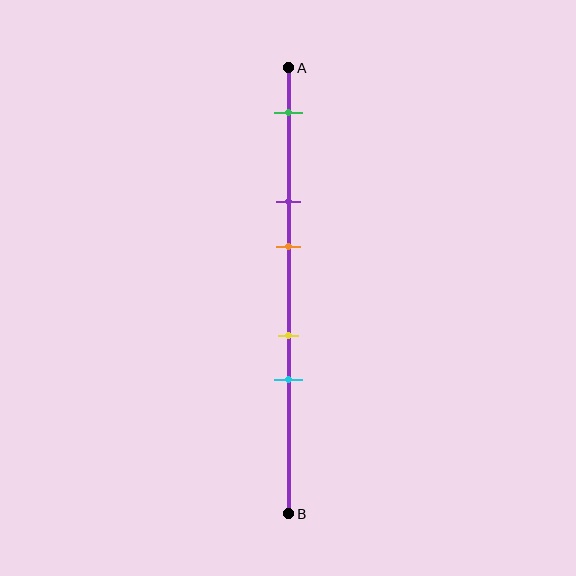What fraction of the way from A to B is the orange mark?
The orange mark is approximately 40% (0.4) of the way from A to B.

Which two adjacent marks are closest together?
The yellow and cyan marks are the closest adjacent pair.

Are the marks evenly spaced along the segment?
No, the marks are not evenly spaced.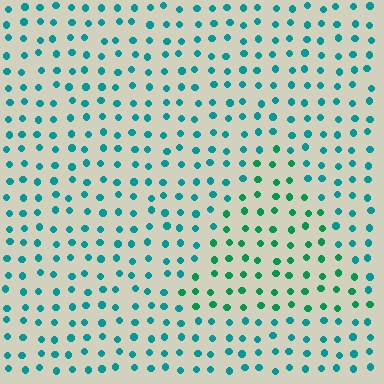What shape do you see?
I see a triangle.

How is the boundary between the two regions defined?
The boundary is defined purely by a slight shift in hue (about 30 degrees). Spacing, size, and orientation are identical on both sides.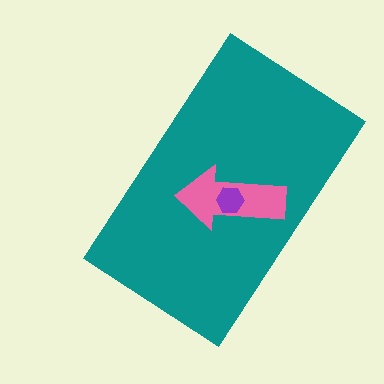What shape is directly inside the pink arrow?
The purple hexagon.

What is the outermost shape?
The teal rectangle.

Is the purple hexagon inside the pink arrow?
Yes.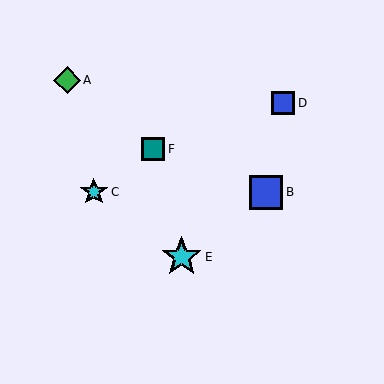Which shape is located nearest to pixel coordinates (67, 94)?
The green diamond (labeled A) at (67, 80) is nearest to that location.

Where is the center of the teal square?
The center of the teal square is at (153, 149).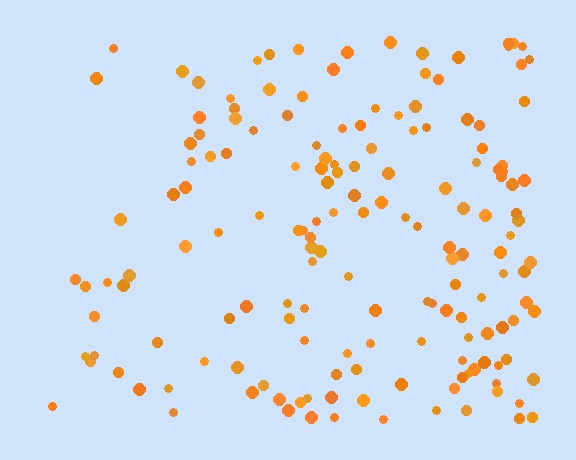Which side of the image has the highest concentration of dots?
The right.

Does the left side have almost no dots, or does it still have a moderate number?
Still a moderate number, just noticeably fewer than the right.